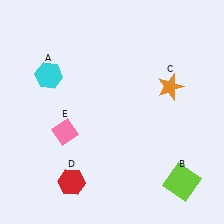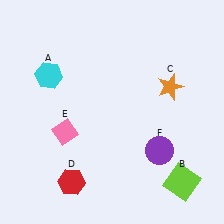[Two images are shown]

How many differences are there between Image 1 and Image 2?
There is 1 difference between the two images.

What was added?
A purple circle (F) was added in Image 2.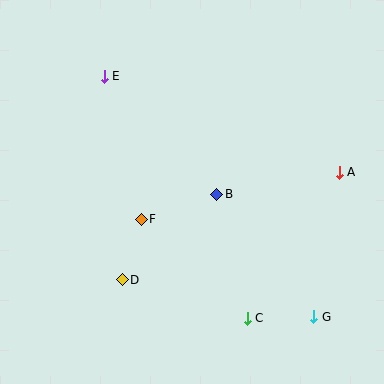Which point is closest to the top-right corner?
Point A is closest to the top-right corner.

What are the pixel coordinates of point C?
Point C is at (247, 318).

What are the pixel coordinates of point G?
Point G is at (314, 317).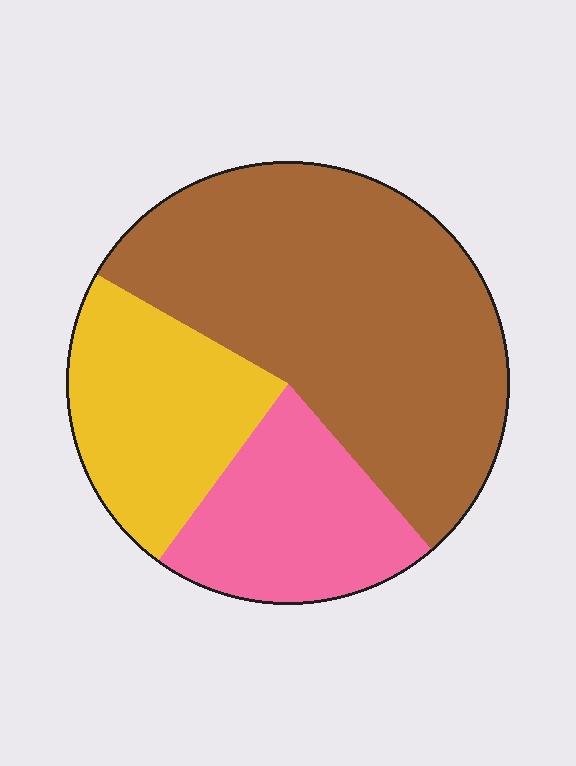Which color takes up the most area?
Brown, at roughly 55%.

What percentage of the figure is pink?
Pink takes up less than a quarter of the figure.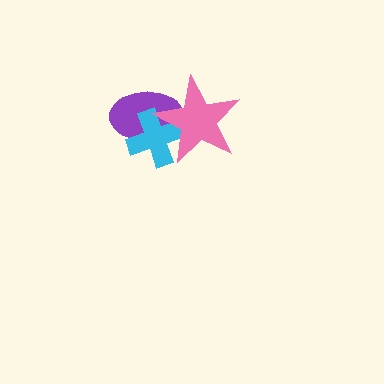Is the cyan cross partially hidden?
Yes, it is partially covered by another shape.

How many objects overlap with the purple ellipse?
2 objects overlap with the purple ellipse.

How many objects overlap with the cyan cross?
2 objects overlap with the cyan cross.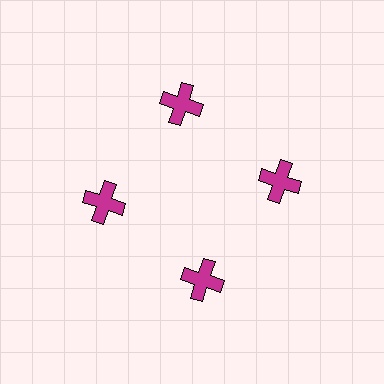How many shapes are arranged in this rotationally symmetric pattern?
There are 4 shapes, arranged in 4 groups of 1.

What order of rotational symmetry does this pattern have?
This pattern has 4-fold rotational symmetry.